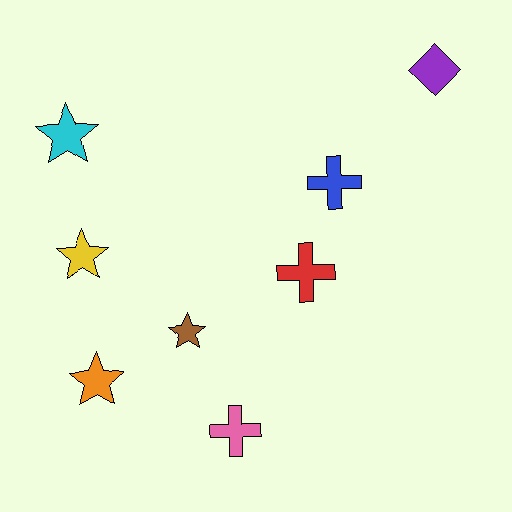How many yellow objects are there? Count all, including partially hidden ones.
There is 1 yellow object.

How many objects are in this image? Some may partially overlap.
There are 8 objects.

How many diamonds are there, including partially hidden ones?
There is 1 diamond.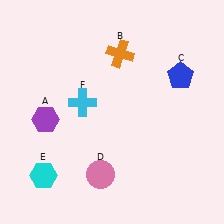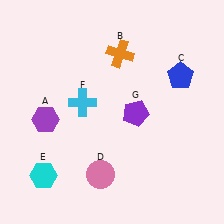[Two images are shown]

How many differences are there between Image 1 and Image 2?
There is 1 difference between the two images.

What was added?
A purple pentagon (G) was added in Image 2.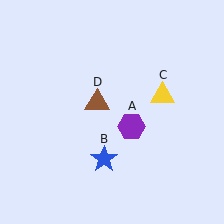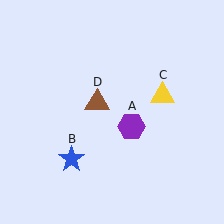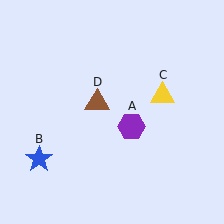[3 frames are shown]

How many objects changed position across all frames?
1 object changed position: blue star (object B).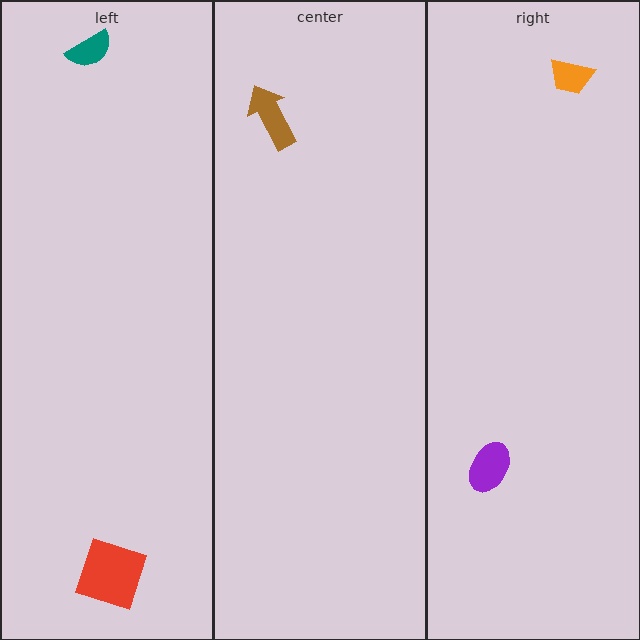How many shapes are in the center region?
1.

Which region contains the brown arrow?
The center region.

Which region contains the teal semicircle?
The left region.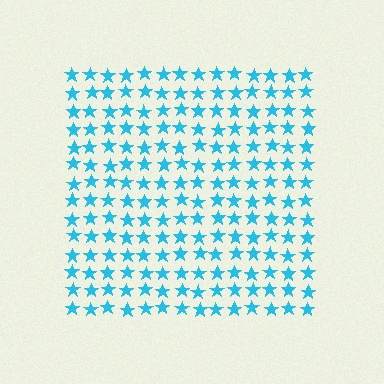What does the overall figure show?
The overall figure shows a square.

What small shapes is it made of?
It is made of small stars.